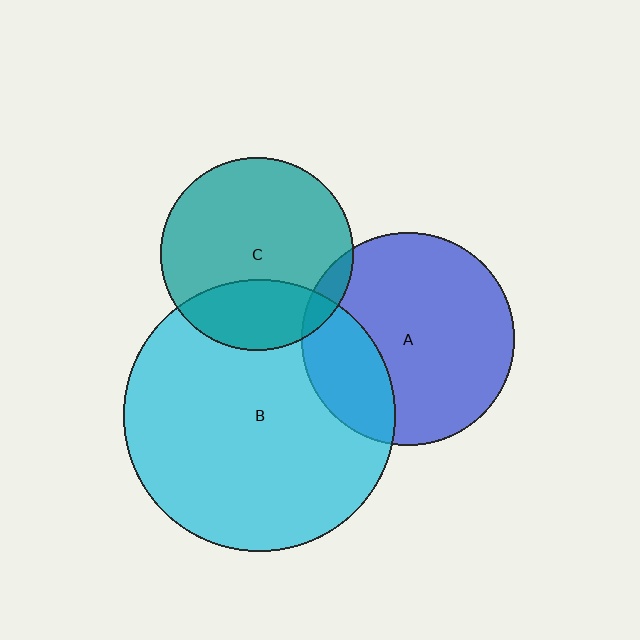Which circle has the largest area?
Circle B (cyan).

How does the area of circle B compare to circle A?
Approximately 1.6 times.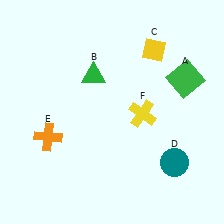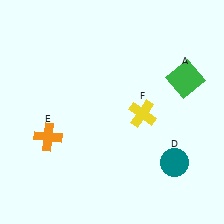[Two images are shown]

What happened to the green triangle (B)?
The green triangle (B) was removed in Image 2. It was in the top-left area of Image 1.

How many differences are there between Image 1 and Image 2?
There are 2 differences between the two images.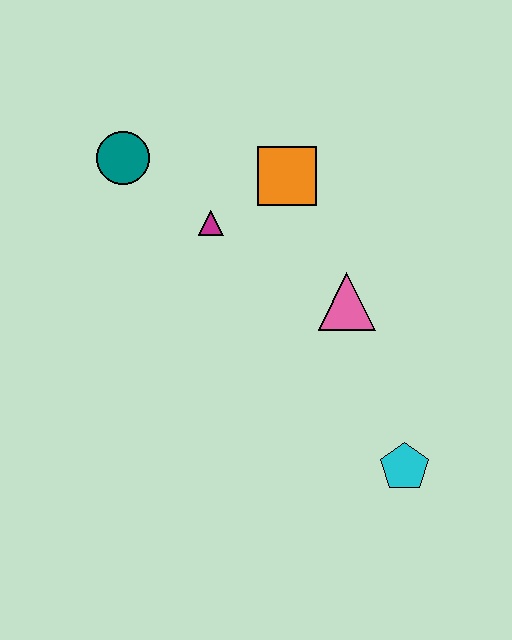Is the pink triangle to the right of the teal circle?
Yes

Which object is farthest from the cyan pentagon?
The teal circle is farthest from the cyan pentagon.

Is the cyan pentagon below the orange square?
Yes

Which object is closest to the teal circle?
The magenta triangle is closest to the teal circle.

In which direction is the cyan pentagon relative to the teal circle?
The cyan pentagon is below the teal circle.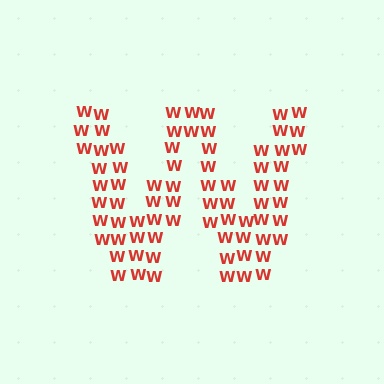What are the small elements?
The small elements are letter W's.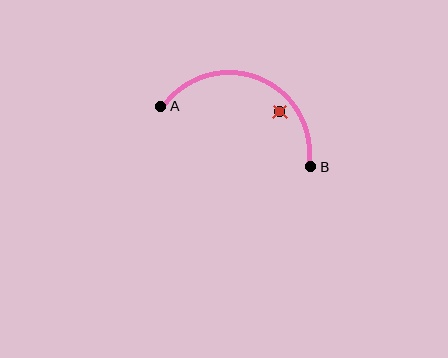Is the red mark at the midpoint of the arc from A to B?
No — the red mark does not lie on the arc at all. It sits slightly inside the curve.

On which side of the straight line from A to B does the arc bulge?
The arc bulges above the straight line connecting A and B.